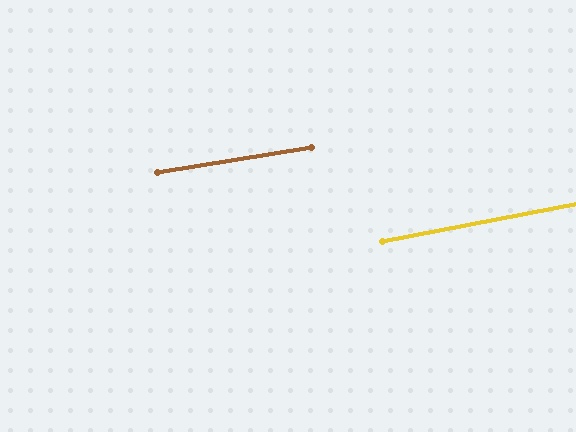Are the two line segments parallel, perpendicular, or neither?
Parallel — their directions differ by only 2.0°.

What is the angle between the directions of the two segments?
Approximately 2 degrees.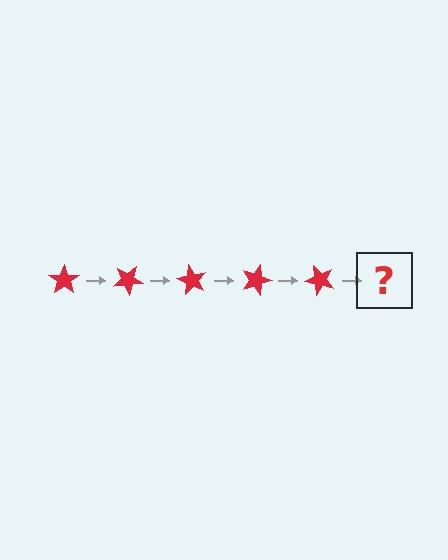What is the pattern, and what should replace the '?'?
The pattern is that the star rotates 30 degrees each step. The '?' should be a red star rotated 150 degrees.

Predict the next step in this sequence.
The next step is a red star rotated 150 degrees.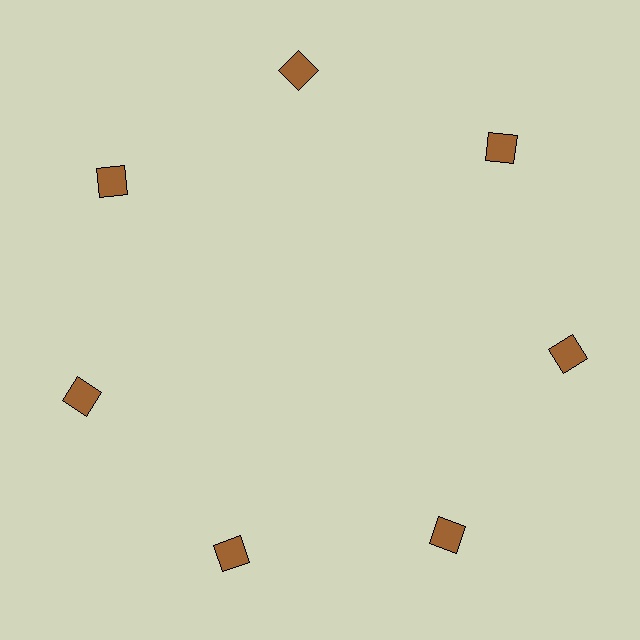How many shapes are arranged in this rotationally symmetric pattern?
There are 7 shapes, arranged in 7 groups of 1.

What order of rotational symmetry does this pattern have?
This pattern has 7-fold rotational symmetry.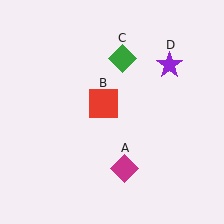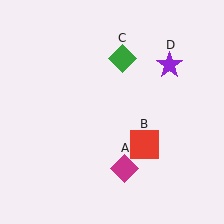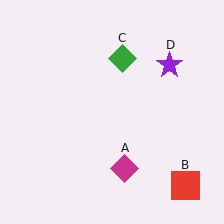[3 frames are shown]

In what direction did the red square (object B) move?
The red square (object B) moved down and to the right.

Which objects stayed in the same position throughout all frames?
Magenta diamond (object A) and green diamond (object C) and purple star (object D) remained stationary.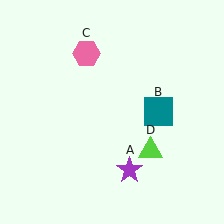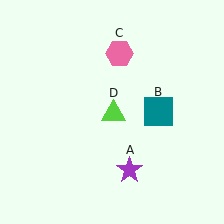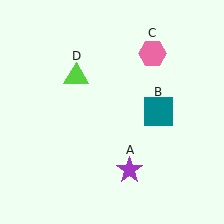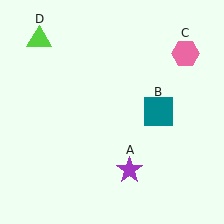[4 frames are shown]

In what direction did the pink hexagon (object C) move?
The pink hexagon (object C) moved right.